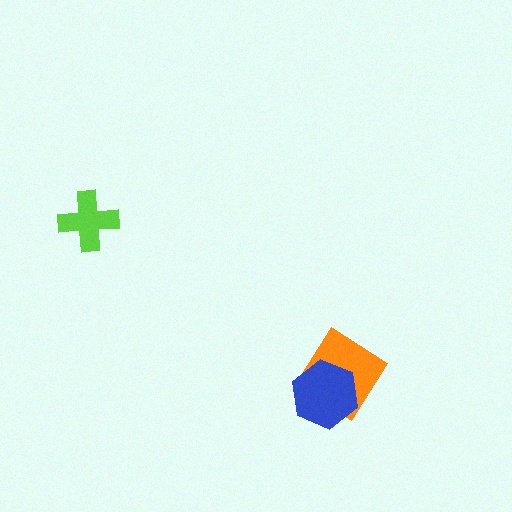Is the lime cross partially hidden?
No, no other shape covers it.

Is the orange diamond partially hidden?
Yes, it is partially covered by another shape.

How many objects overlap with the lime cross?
0 objects overlap with the lime cross.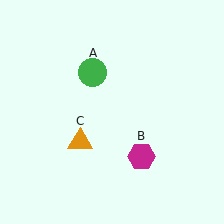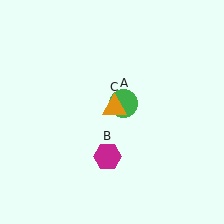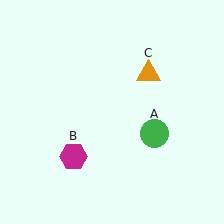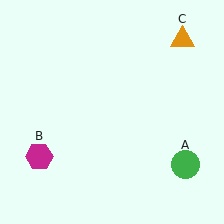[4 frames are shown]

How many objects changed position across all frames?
3 objects changed position: green circle (object A), magenta hexagon (object B), orange triangle (object C).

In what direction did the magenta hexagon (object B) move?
The magenta hexagon (object B) moved left.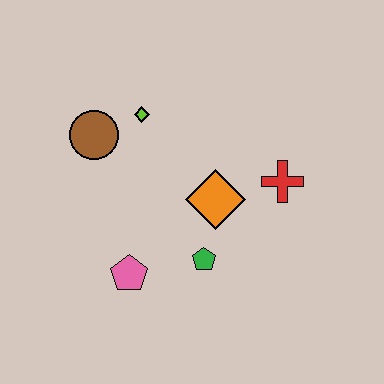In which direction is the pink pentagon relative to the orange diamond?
The pink pentagon is to the left of the orange diamond.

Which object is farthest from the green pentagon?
The brown circle is farthest from the green pentagon.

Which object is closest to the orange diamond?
The green pentagon is closest to the orange diamond.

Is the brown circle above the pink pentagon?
Yes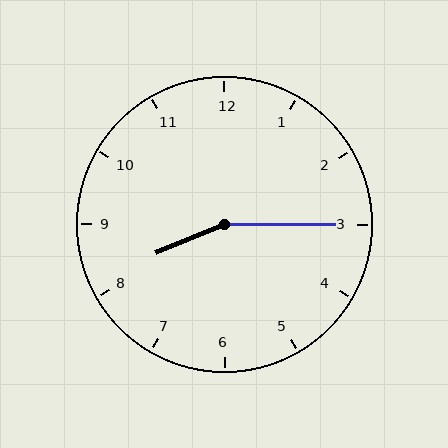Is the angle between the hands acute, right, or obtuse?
It is obtuse.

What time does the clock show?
8:15.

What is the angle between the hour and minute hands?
Approximately 158 degrees.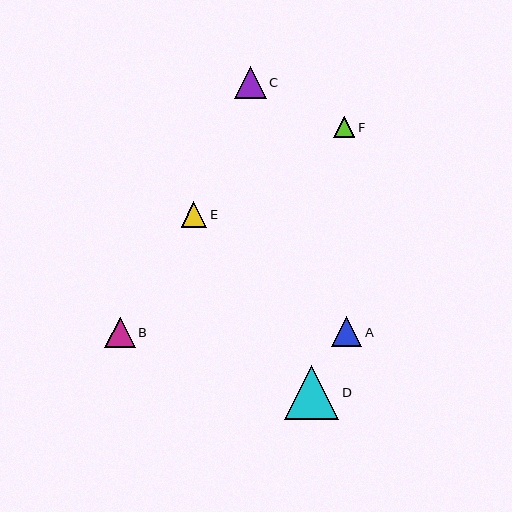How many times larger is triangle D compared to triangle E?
Triangle D is approximately 2.1 times the size of triangle E.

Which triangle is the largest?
Triangle D is the largest with a size of approximately 54 pixels.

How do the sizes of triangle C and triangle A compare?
Triangle C and triangle A are approximately the same size.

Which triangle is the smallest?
Triangle F is the smallest with a size of approximately 21 pixels.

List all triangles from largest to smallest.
From largest to smallest: D, C, B, A, E, F.